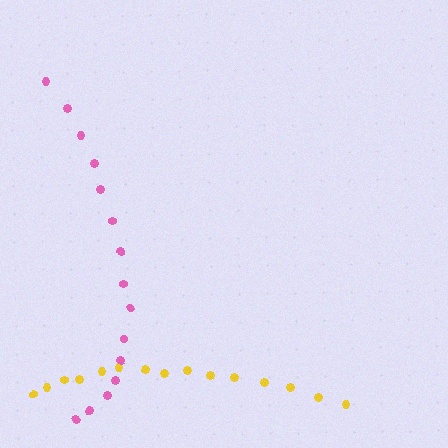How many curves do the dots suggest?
There are 2 distinct paths.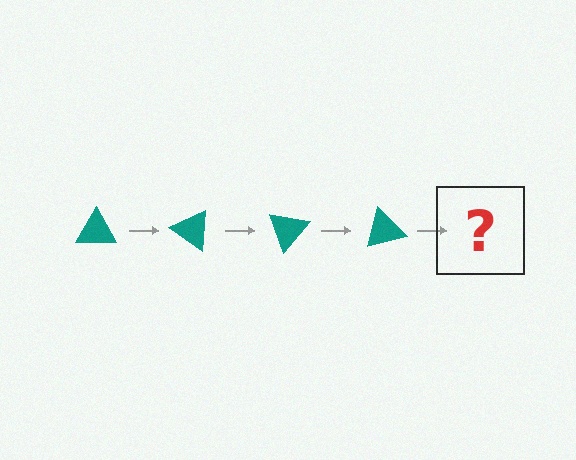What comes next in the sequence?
The next element should be a teal triangle rotated 140 degrees.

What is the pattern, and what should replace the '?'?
The pattern is that the triangle rotates 35 degrees each step. The '?' should be a teal triangle rotated 140 degrees.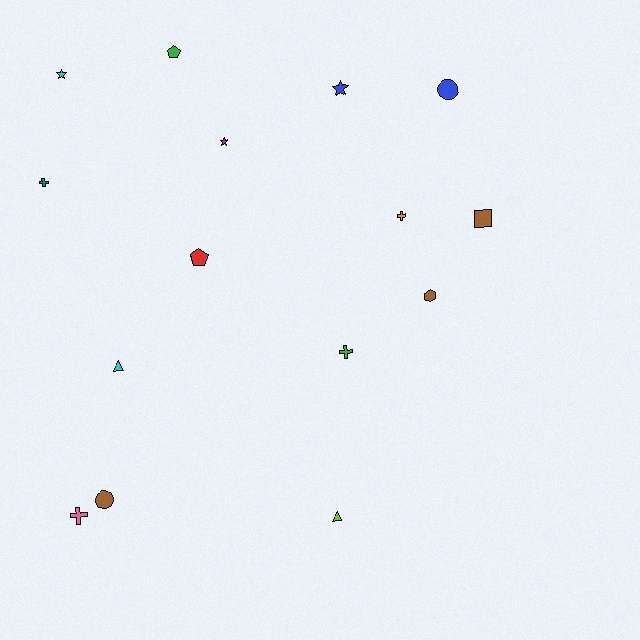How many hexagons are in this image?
There is 1 hexagon.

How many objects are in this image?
There are 15 objects.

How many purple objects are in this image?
There is 1 purple object.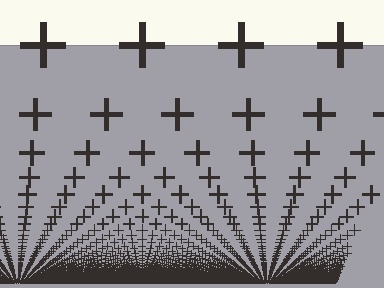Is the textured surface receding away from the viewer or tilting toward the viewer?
The surface appears to tilt toward the viewer. Texture elements get larger and sparser toward the top.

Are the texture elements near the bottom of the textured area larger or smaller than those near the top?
Smaller. The gradient is inverted — elements near the bottom are smaller and denser.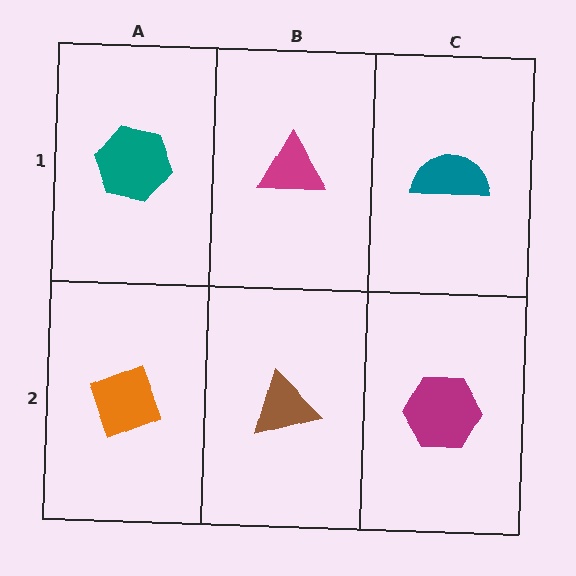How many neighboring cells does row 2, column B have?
3.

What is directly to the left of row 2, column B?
An orange diamond.